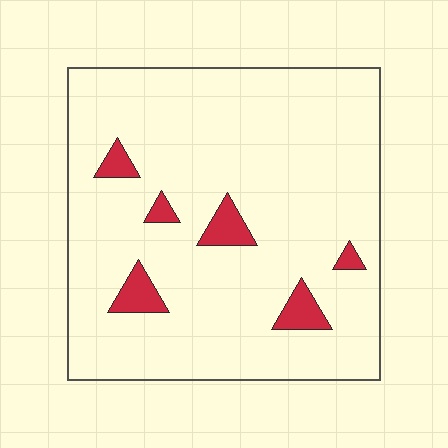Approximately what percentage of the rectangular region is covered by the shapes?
Approximately 5%.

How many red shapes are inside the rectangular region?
6.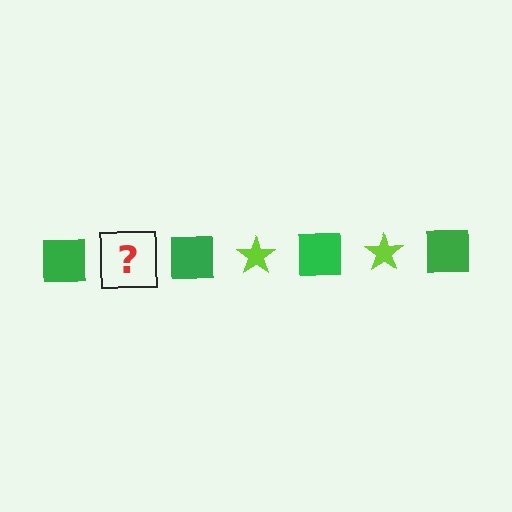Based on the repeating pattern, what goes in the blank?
The blank should be a lime star.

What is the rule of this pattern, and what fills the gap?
The rule is that the pattern alternates between green square and lime star. The gap should be filled with a lime star.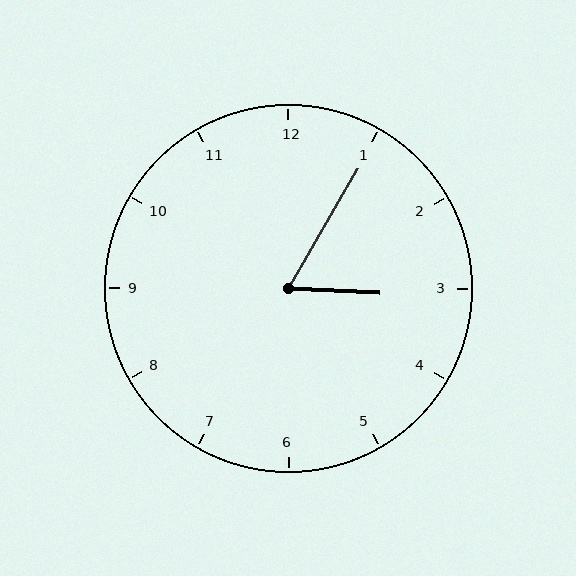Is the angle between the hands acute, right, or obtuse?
It is acute.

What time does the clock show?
3:05.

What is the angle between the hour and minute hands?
Approximately 62 degrees.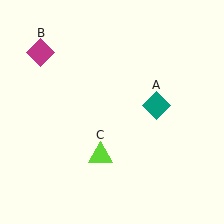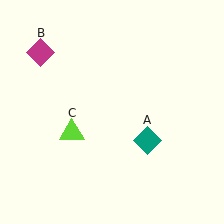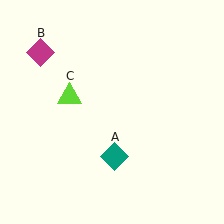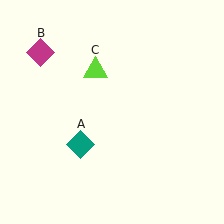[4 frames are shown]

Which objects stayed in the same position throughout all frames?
Magenta diamond (object B) remained stationary.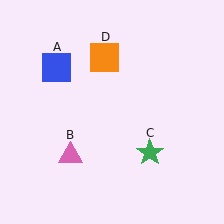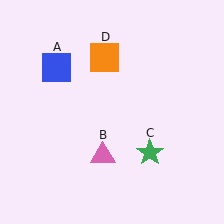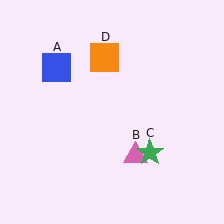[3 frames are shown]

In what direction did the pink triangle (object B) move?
The pink triangle (object B) moved right.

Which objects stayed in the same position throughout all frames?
Blue square (object A) and green star (object C) and orange square (object D) remained stationary.